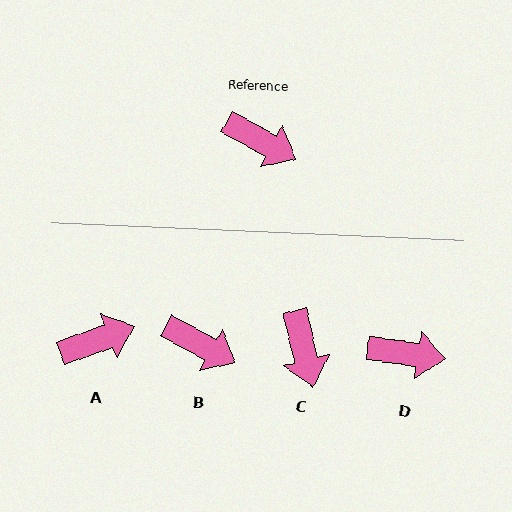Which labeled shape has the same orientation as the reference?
B.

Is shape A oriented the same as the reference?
No, it is off by about 49 degrees.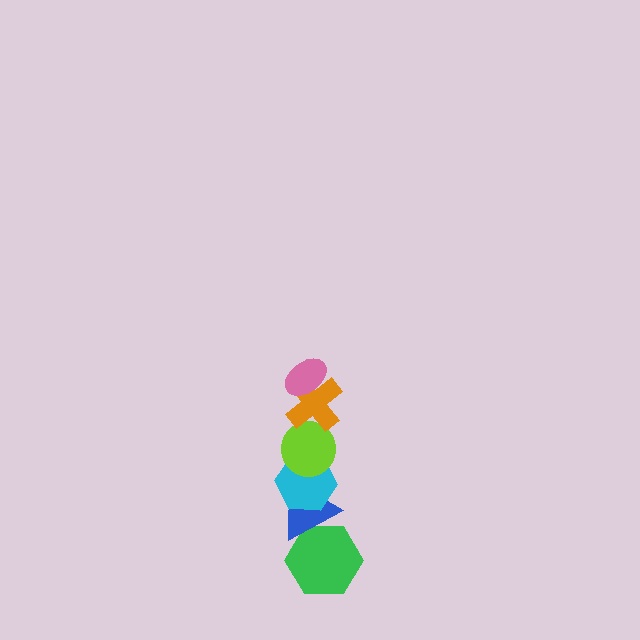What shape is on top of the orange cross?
The pink ellipse is on top of the orange cross.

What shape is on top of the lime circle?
The orange cross is on top of the lime circle.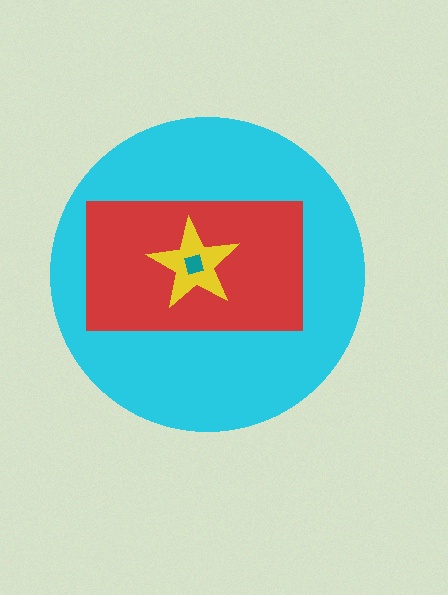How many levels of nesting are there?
4.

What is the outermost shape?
The cyan circle.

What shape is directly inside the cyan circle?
The red rectangle.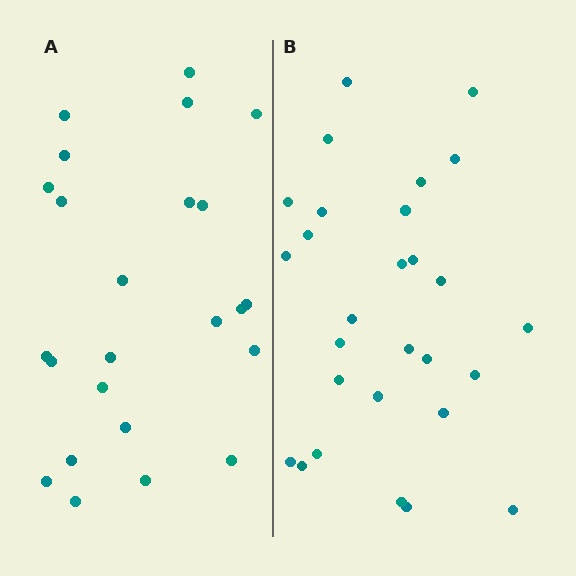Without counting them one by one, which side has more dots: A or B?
Region B (the right region) has more dots.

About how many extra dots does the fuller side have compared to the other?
Region B has about 4 more dots than region A.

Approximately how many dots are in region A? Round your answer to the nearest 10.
About 20 dots. (The exact count is 24, which rounds to 20.)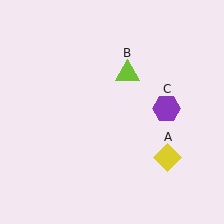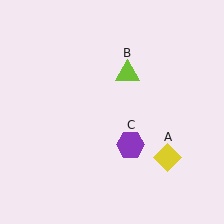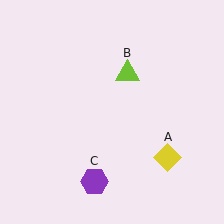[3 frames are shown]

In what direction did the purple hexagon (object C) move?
The purple hexagon (object C) moved down and to the left.